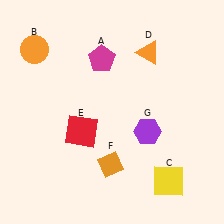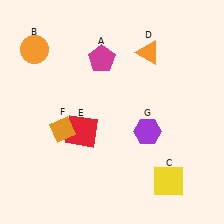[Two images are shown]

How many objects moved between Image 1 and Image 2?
1 object moved between the two images.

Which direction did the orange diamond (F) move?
The orange diamond (F) moved left.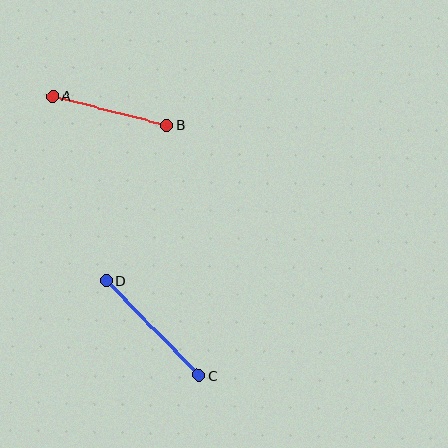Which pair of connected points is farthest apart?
Points C and D are farthest apart.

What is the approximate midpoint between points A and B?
The midpoint is at approximately (110, 111) pixels.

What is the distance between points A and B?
The distance is approximately 118 pixels.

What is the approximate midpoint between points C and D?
The midpoint is at approximately (152, 328) pixels.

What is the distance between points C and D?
The distance is approximately 133 pixels.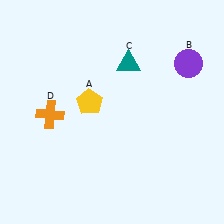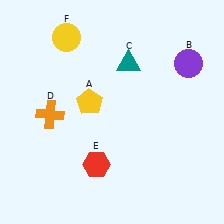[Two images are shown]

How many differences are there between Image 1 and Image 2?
There are 2 differences between the two images.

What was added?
A red hexagon (E), a yellow circle (F) were added in Image 2.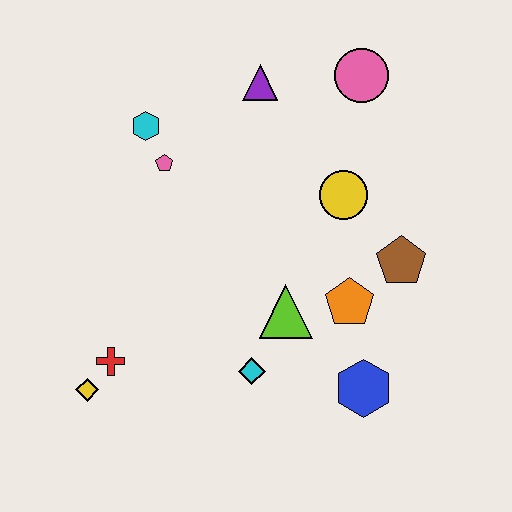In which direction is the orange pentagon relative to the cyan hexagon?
The orange pentagon is to the right of the cyan hexagon.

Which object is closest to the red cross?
The yellow diamond is closest to the red cross.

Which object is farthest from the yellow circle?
The yellow diamond is farthest from the yellow circle.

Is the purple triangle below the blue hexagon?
No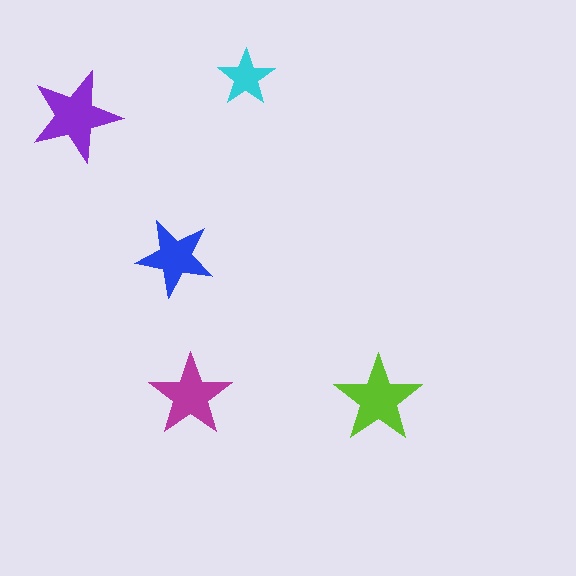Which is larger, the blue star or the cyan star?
The blue one.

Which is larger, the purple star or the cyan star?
The purple one.